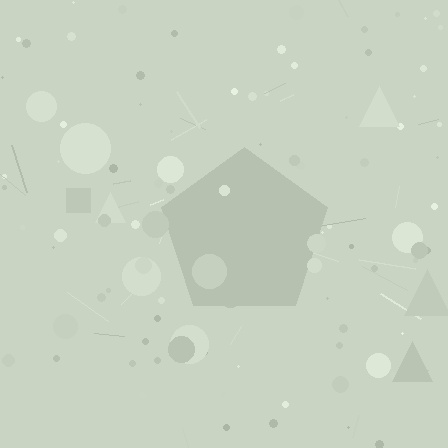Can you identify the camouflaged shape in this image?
The camouflaged shape is a pentagon.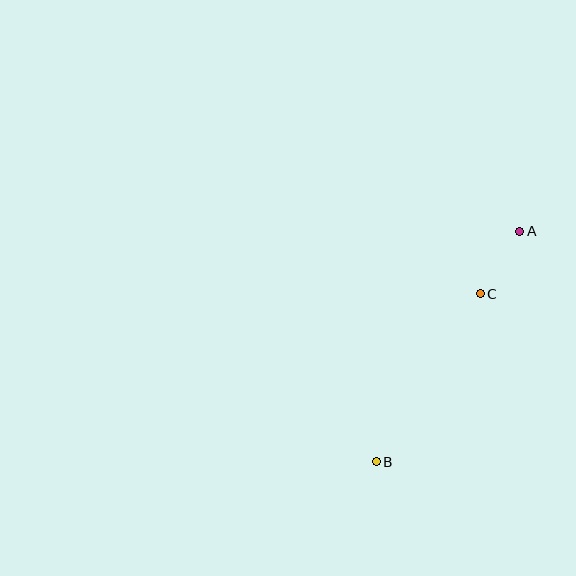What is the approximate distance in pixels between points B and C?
The distance between B and C is approximately 197 pixels.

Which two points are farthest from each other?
Points A and B are farthest from each other.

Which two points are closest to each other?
Points A and C are closest to each other.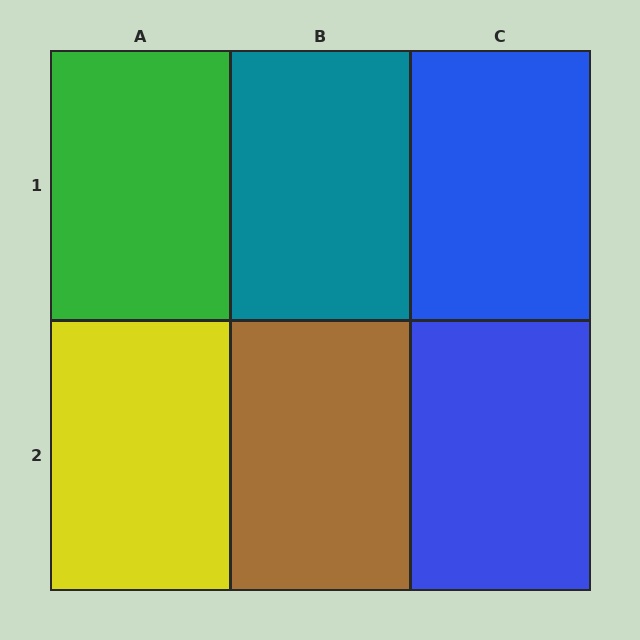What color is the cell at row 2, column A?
Yellow.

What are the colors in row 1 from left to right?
Green, teal, blue.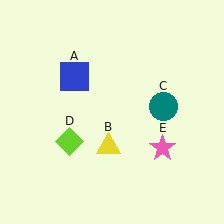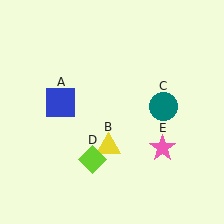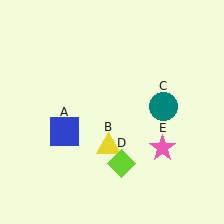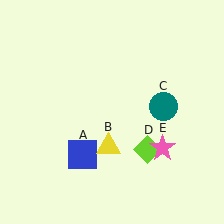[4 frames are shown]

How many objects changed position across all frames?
2 objects changed position: blue square (object A), lime diamond (object D).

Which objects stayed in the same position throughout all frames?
Yellow triangle (object B) and teal circle (object C) and pink star (object E) remained stationary.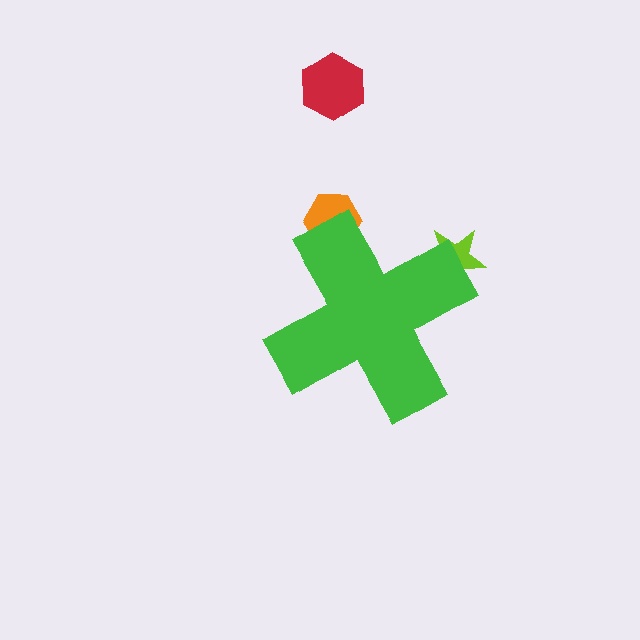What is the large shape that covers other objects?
A green cross.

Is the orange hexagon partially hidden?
Yes, the orange hexagon is partially hidden behind the green cross.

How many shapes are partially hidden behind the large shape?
2 shapes are partially hidden.